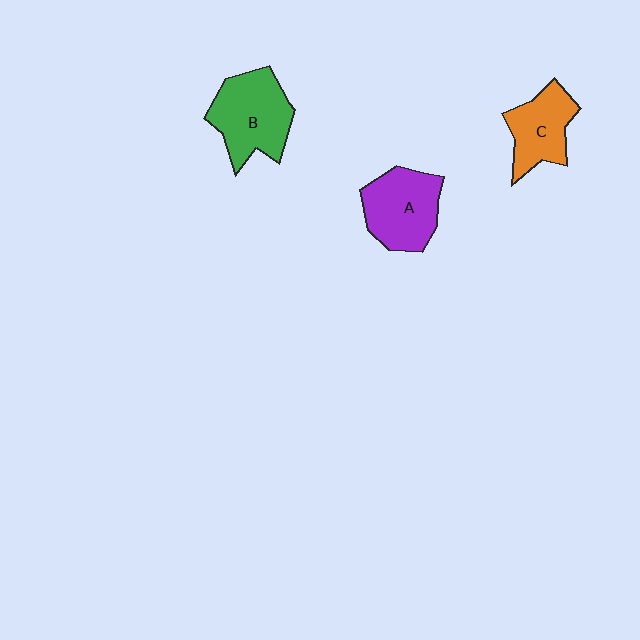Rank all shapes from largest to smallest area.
From largest to smallest: B (green), A (purple), C (orange).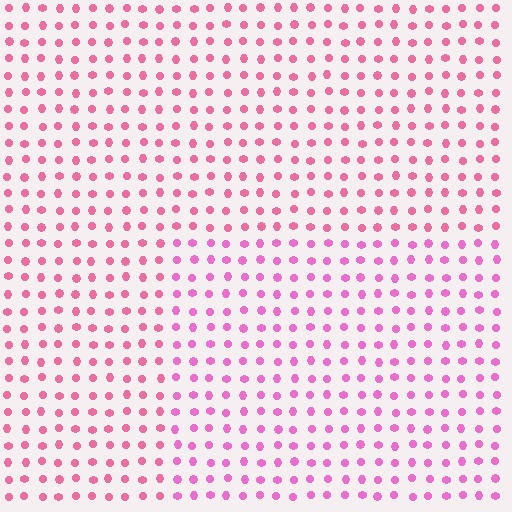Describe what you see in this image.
The image is filled with small pink elements in a uniform arrangement. A rectangle-shaped region is visible where the elements are tinted to a slightly different hue, forming a subtle color boundary.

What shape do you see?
I see a rectangle.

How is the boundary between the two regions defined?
The boundary is defined purely by a slight shift in hue (about 22 degrees). Spacing, size, and orientation are identical on both sides.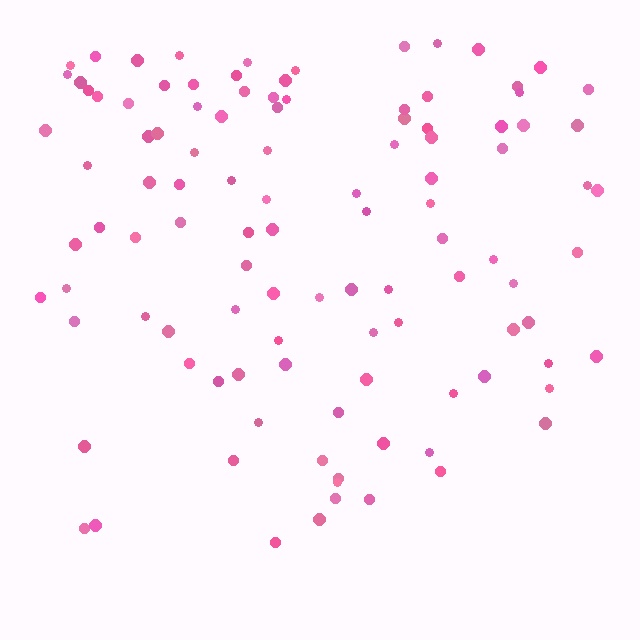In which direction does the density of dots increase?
From bottom to top, with the top side densest.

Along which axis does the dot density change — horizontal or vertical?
Vertical.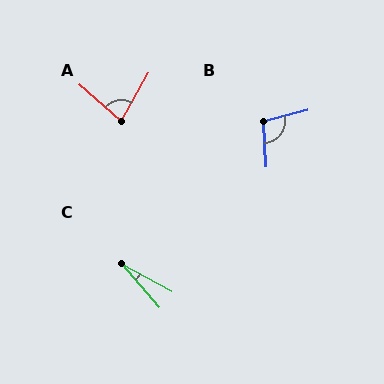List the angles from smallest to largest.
C (21°), A (78°), B (101°).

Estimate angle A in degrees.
Approximately 78 degrees.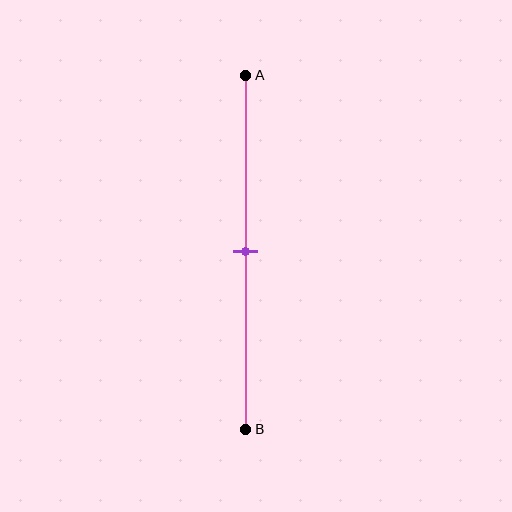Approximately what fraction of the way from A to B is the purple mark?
The purple mark is approximately 50% of the way from A to B.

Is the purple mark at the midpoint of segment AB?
Yes, the mark is approximately at the midpoint.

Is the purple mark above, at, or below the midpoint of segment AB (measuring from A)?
The purple mark is approximately at the midpoint of segment AB.